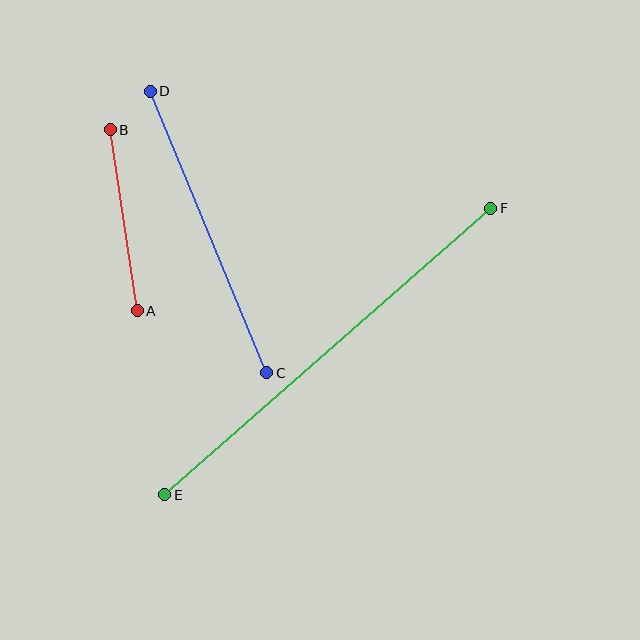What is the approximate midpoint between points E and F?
The midpoint is at approximately (328, 352) pixels.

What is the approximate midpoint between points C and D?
The midpoint is at approximately (209, 232) pixels.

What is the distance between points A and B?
The distance is approximately 183 pixels.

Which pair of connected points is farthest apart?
Points E and F are farthest apart.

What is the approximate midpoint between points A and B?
The midpoint is at approximately (124, 220) pixels.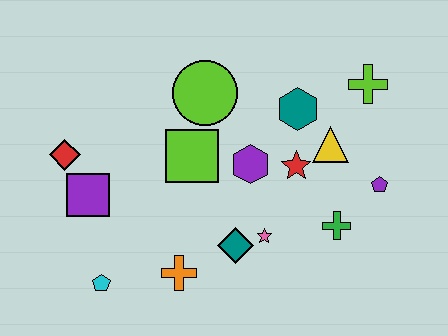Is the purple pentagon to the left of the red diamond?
No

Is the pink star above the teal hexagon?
No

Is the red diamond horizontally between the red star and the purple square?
No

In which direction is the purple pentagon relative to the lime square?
The purple pentagon is to the right of the lime square.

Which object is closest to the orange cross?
The teal diamond is closest to the orange cross.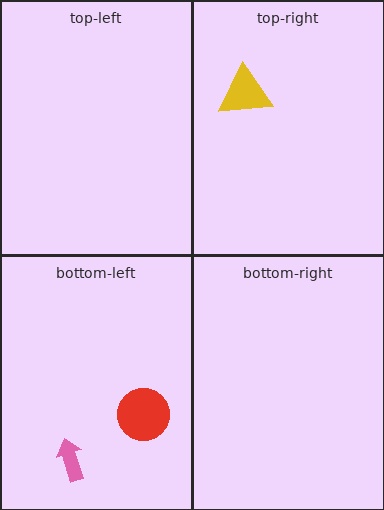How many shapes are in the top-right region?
1.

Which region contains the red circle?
The bottom-left region.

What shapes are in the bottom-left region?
The pink arrow, the red circle.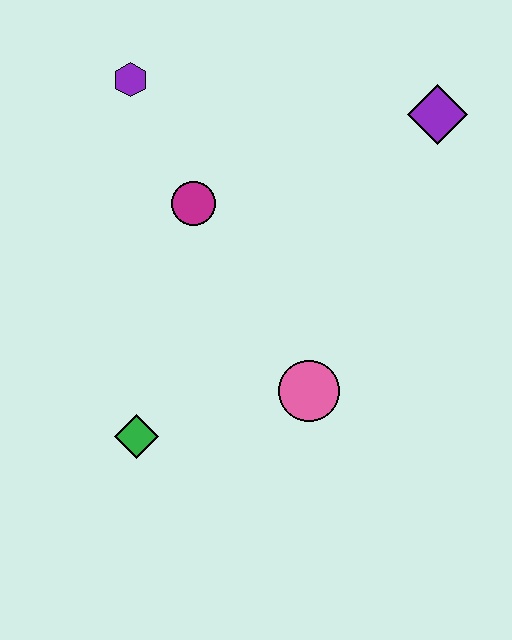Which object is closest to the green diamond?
The pink circle is closest to the green diamond.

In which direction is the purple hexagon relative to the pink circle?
The purple hexagon is above the pink circle.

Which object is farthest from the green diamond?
The purple diamond is farthest from the green diamond.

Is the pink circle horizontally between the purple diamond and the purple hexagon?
Yes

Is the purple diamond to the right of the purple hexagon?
Yes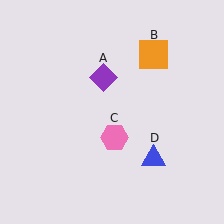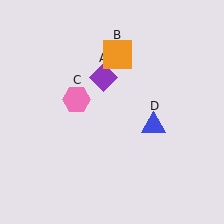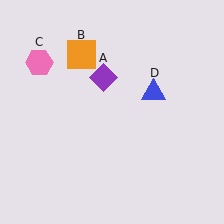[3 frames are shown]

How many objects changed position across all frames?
3 objects changed position: orange square (object B), pink hexagon (object C), blue triangle (object D).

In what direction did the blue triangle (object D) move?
The blue triangle (object D) moved up.